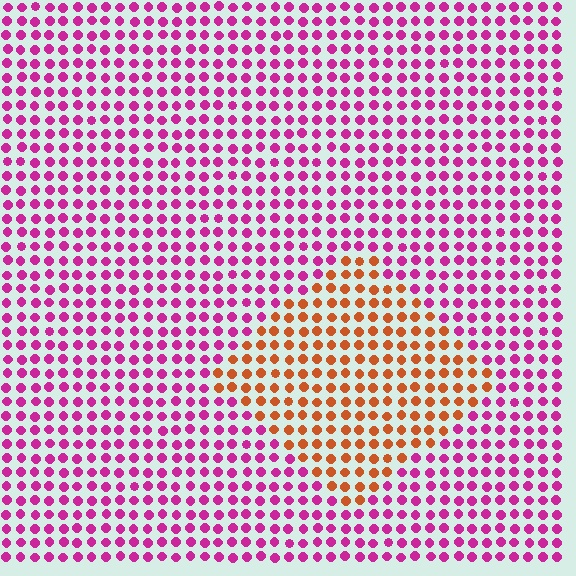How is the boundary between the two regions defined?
The boundary is defined purely by a slight shift in hue (about 60 degrees). Spacing, size, and orientation are identical on both sides.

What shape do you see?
I see a diamond.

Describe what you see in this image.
The image is filled with small magenta elements in a uniform arrangement. A diamond-shaped region is visible where the elements are tinted to a slightly different hue, forming a subtle color boundary.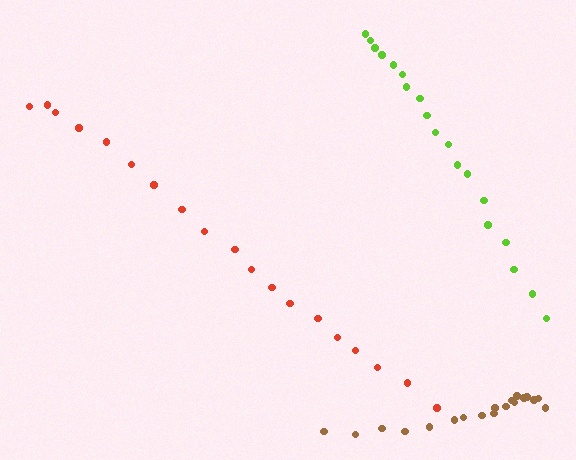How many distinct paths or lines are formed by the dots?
There are 3 distinct paths.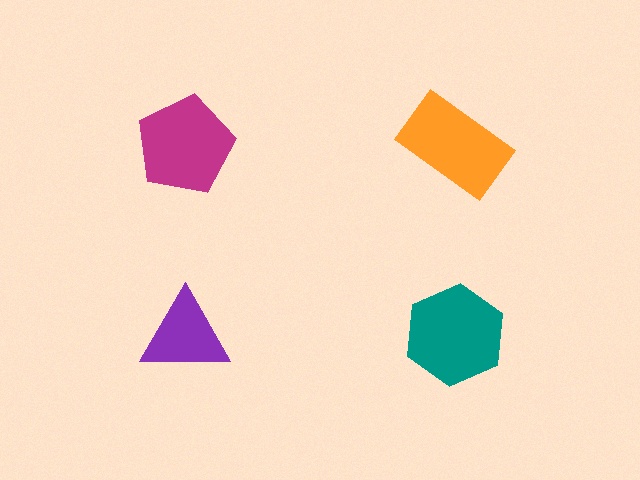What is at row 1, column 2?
An orange rectangle.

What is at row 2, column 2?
A teal hexagon.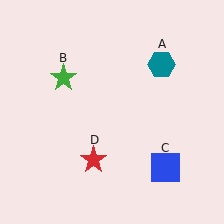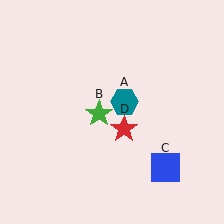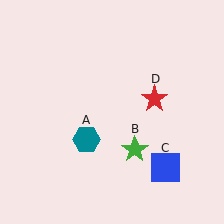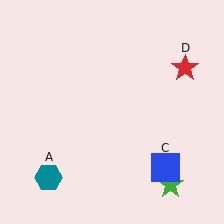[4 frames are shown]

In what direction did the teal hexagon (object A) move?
The teal hexagon (object A) moved down and to the left.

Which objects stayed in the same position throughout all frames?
Blue square (object C) remained stationary.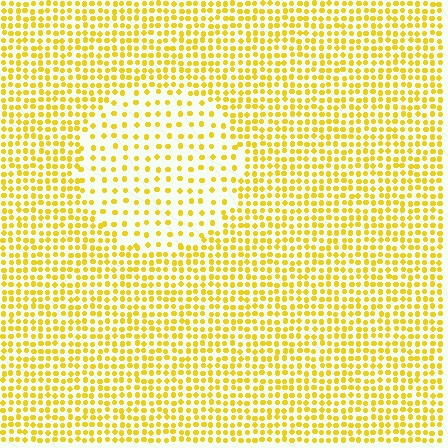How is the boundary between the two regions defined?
The boundary is defined by a change in element density (approximately 2.2x ratio). All elements are the same color, size, and shape.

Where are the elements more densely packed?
The elements are more densely packed outside the circle boundary.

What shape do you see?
I see a circle.